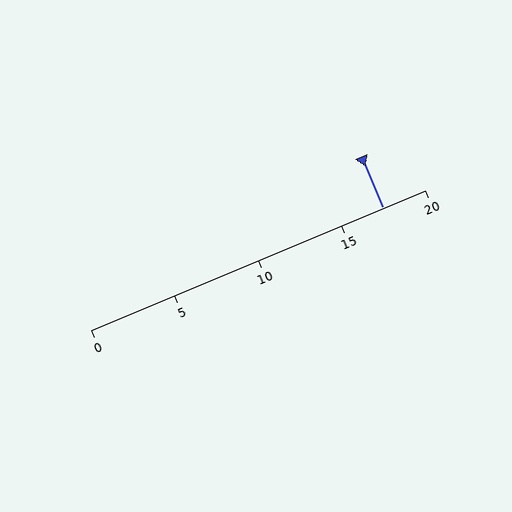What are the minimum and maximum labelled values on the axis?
The axis runs from 0 to 20.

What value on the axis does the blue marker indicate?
The marker indicates approximately 17.5.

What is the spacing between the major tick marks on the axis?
The major ticks are spaced 5 apart.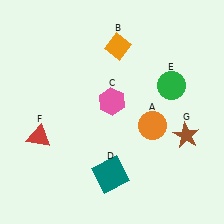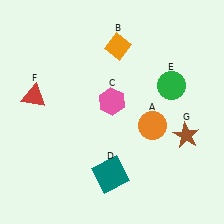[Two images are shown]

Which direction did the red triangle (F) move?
The red triangle (F) moved up.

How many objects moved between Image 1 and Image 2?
1 object moved between the two images.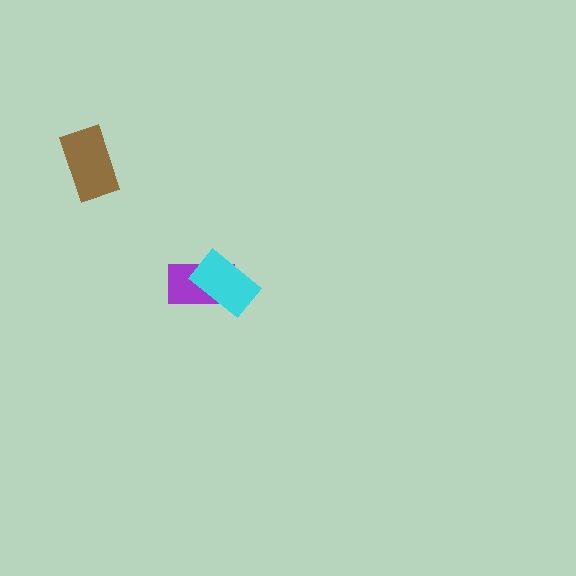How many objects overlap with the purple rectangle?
1 object overlaps with the purple rectangle.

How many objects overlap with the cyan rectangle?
1 object overlaps with the cyan rectangle.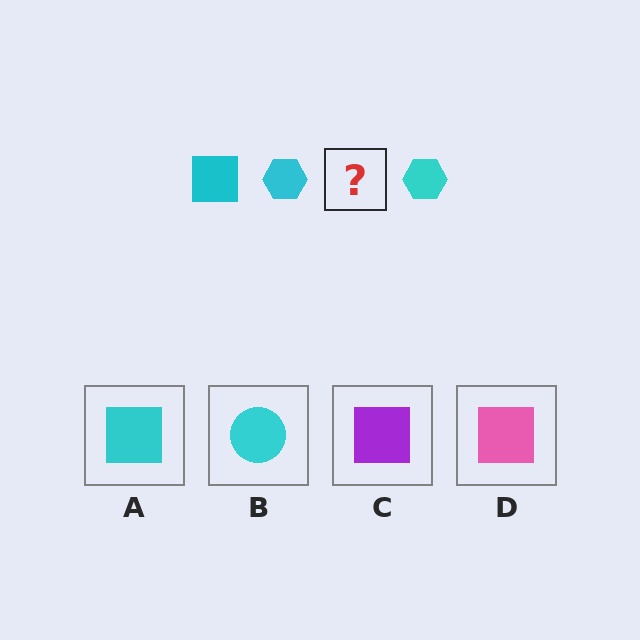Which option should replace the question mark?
Option A.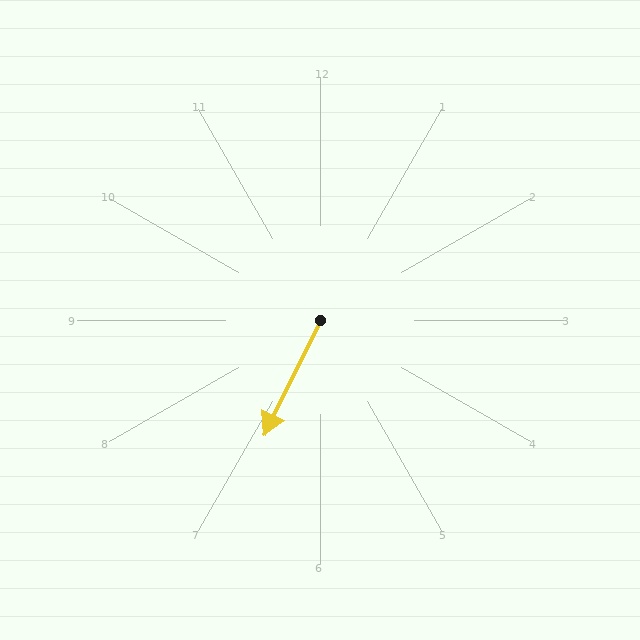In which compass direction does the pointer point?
Southwest.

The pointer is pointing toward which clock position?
Roughly 7 o'clock.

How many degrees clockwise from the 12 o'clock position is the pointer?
Approximately 206 degrees.